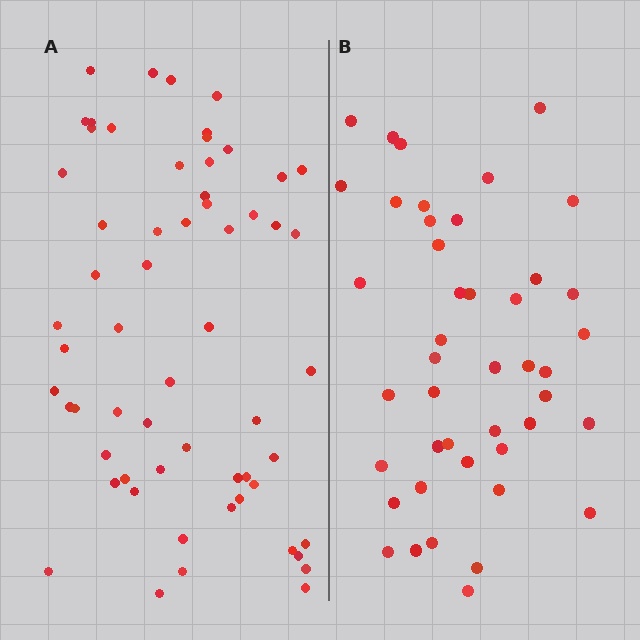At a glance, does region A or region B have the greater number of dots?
Region A (the left region) has more dots.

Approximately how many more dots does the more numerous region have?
Region A has approximately 15 more dots than region B.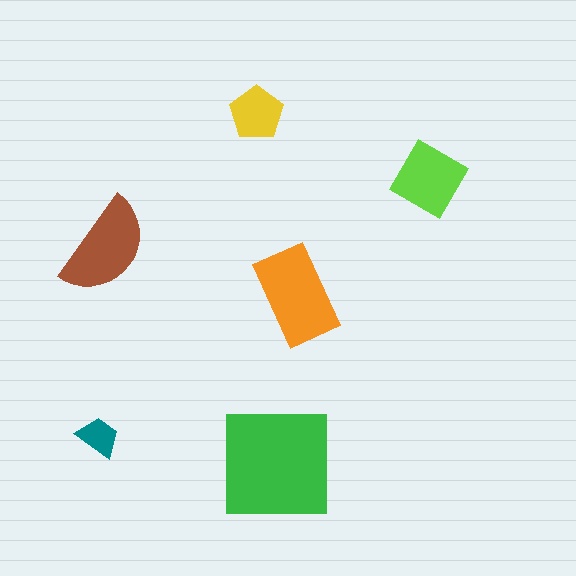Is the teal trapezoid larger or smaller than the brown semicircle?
Smaller.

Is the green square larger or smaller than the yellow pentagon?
Larger.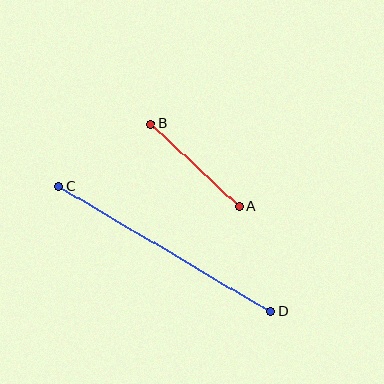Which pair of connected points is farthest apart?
Points C and D are farthest apart.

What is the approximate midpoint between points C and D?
The midpoint is at approximately (164, 249) pixels.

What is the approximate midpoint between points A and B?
The midpoint is at approximately (195, 165) pixels.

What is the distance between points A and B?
The distance is approximately 121 pixels.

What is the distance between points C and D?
The distance is approximately 246 pixels.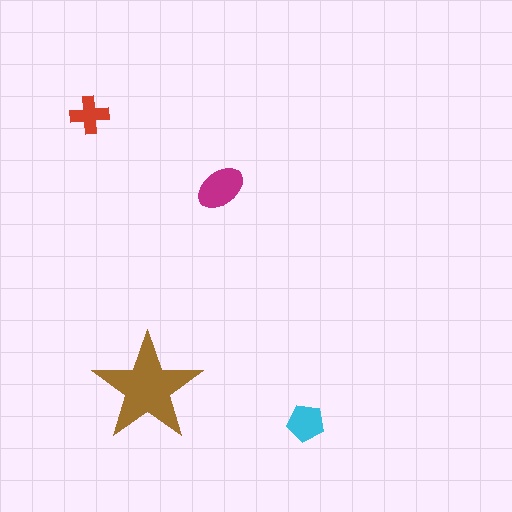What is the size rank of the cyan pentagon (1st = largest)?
3rd.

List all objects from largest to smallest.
The brown star, the magenta ellipse, the cyan pentagon, the red cross.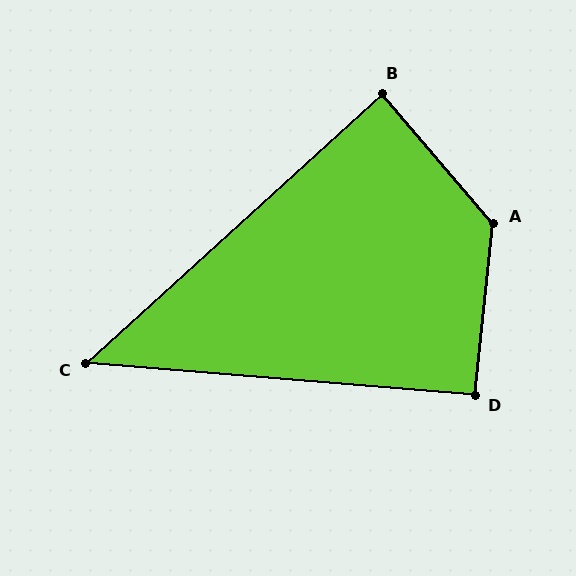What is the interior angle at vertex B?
Approximately 89 degrees (approximately right).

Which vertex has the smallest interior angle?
C, at approximately 47 degrees.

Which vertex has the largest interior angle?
A, at approximately 133 degrees.